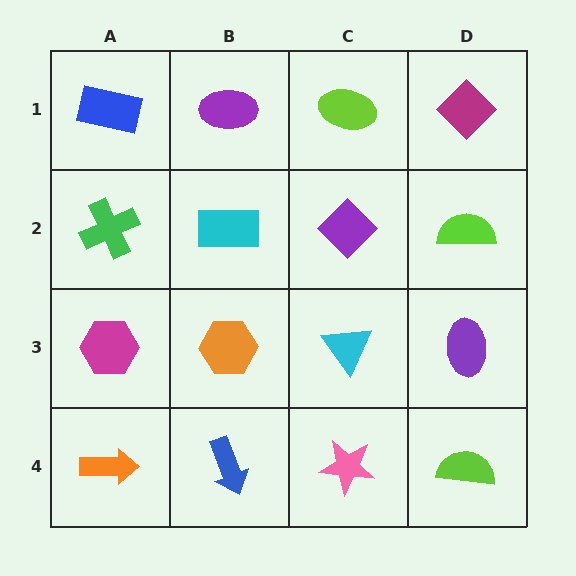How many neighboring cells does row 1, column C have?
3.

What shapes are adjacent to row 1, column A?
A green cross (row 2, column A), a purple ellipse (row 1, column B).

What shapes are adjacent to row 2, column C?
A lime ellipse (row 1, column C), a cyan triangle (row 3, column C), a cyan rectangle (row 2, column B), a lime semicircle (row 2, column D).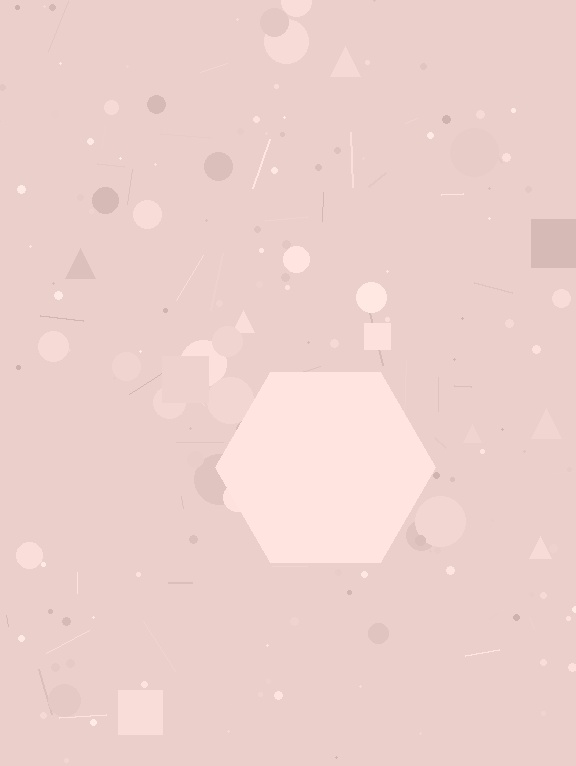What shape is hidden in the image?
A hexagon is hidden in the image.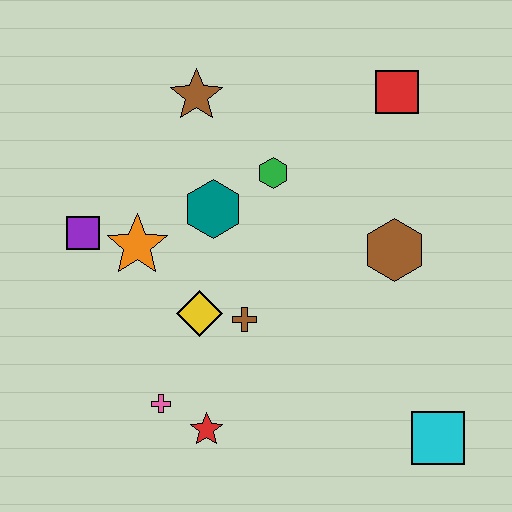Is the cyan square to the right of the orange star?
Yes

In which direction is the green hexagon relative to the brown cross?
The green hexagon is above the brown cross.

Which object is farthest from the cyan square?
The brown star is farthest from the cyan square.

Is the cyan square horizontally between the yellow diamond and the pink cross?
No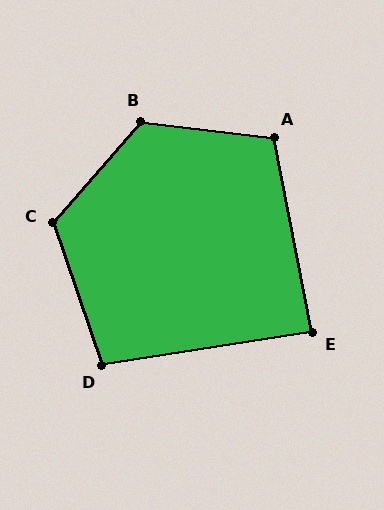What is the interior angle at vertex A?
Approximately 108 degrees (obtuse).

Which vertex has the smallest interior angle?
E, at approximately 88 degrees.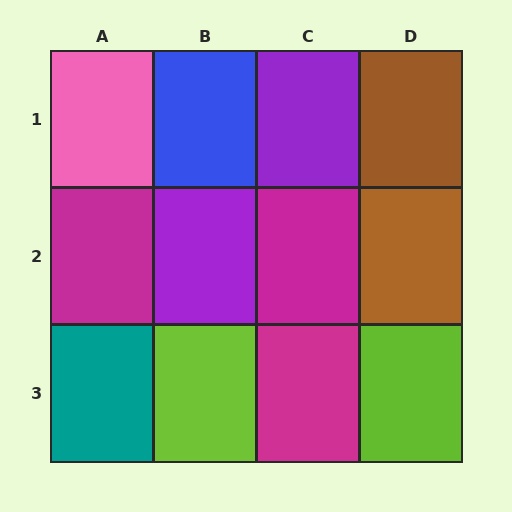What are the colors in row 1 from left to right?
Pink, blue, purple, brown.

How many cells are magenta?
3 cells are magenta.